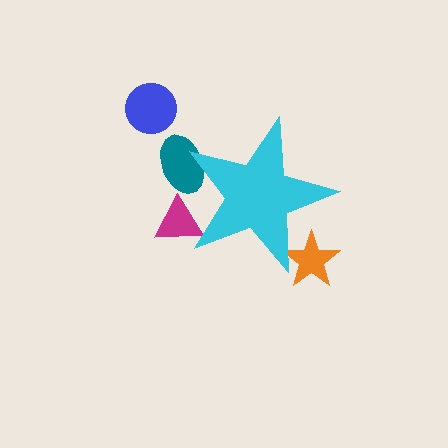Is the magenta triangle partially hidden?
Yes, the magenta triangle is partially hidden behind the cyan star.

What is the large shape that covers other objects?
A cyan star.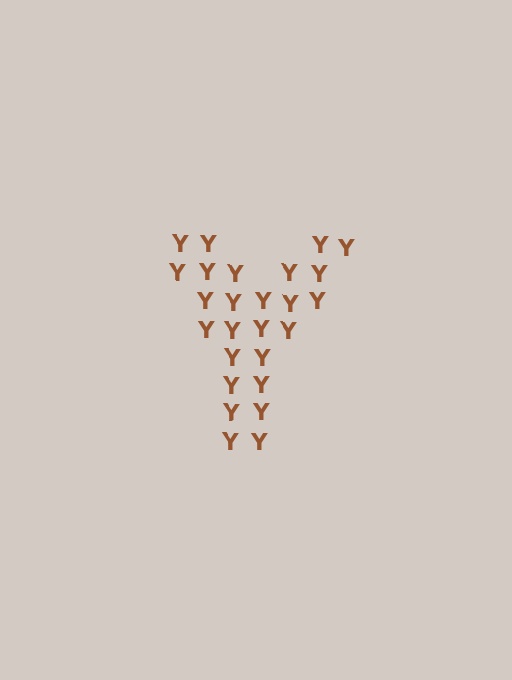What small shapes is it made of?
It is made of small letter Y's.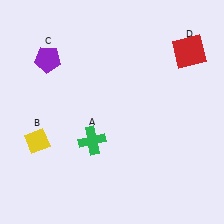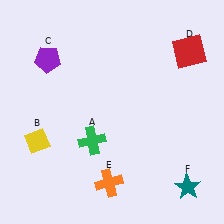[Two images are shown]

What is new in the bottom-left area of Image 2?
An orange cross (E) was added in the bottom-left area of Image 2.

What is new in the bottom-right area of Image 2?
A teal star (F) was added in the bottom-right area of Image 2.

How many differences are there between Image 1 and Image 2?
There are 2 differences between the two images.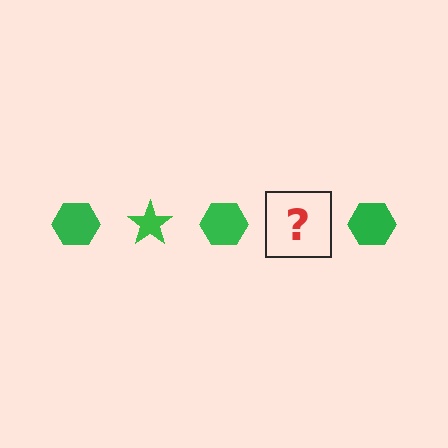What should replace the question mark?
The question mark should be replaced with a green star.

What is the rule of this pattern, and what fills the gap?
The rule is that the pattern cycles through hexagon, star shapes in green. The gap should be filled with a green star.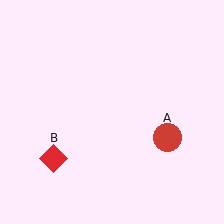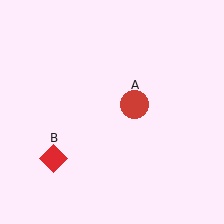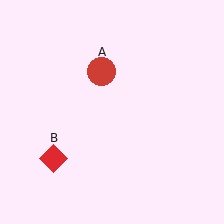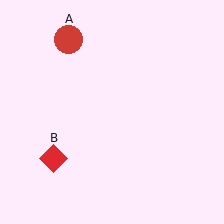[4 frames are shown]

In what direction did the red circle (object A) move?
The red circle (object A) moved up and to the left.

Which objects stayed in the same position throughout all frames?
Red diamond (object B) remained stationary.